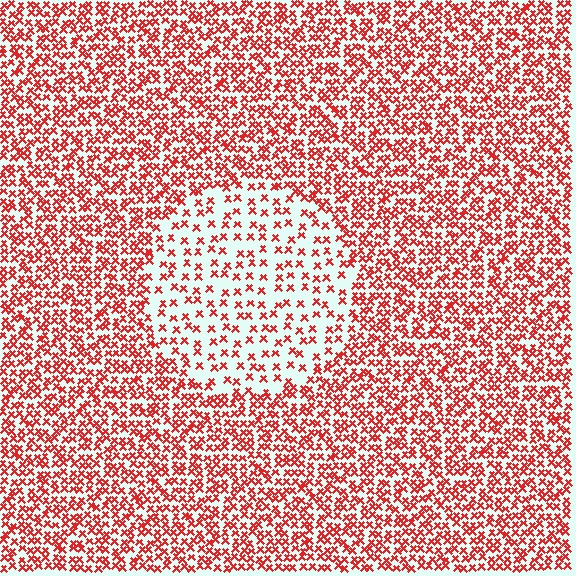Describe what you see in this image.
The image contains small red elements arranged at two different densities. A circle-shaped region is visible where the elements are less densely packed than the surrounding area.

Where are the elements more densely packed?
The elements are more densely packed outside the circle boundary.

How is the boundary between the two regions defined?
The boundary is defined by a change in element density (approximately 2.3x ratio). All elements are the same color, size, and shape.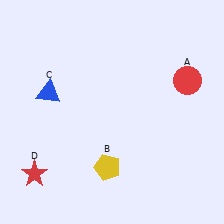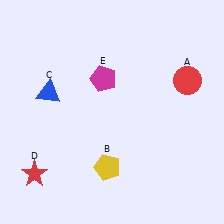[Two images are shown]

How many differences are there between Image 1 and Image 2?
There is 1 difference between the two images.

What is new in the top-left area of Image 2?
A magenta pentagon (E) was added in the top-left area of Image 2.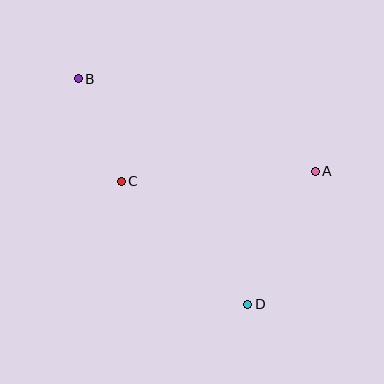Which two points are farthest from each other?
Points B and D are farthest from each other.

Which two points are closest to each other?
Points B and C are closest to each other.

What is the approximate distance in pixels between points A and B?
The distance between A and B is approximately 254 pixels.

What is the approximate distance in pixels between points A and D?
The distance between A and D is approximately 149 pixels.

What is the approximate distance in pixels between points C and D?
The distance between C and D is approximately 177 pixels.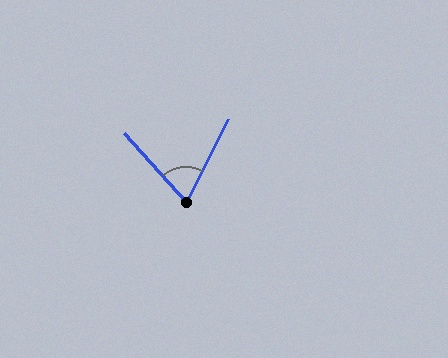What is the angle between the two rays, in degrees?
Approximately 69 degrees.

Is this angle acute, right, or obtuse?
It is acute.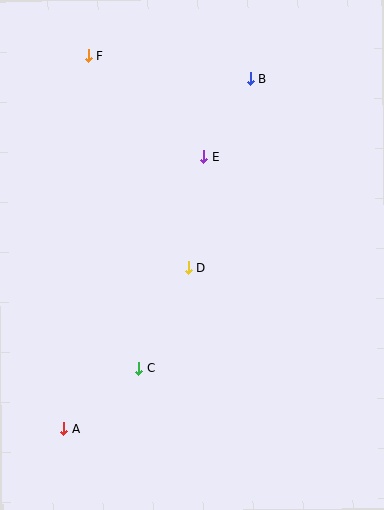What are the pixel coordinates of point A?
Point A is at (64, 429).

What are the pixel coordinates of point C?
Point C is at (139, 368).